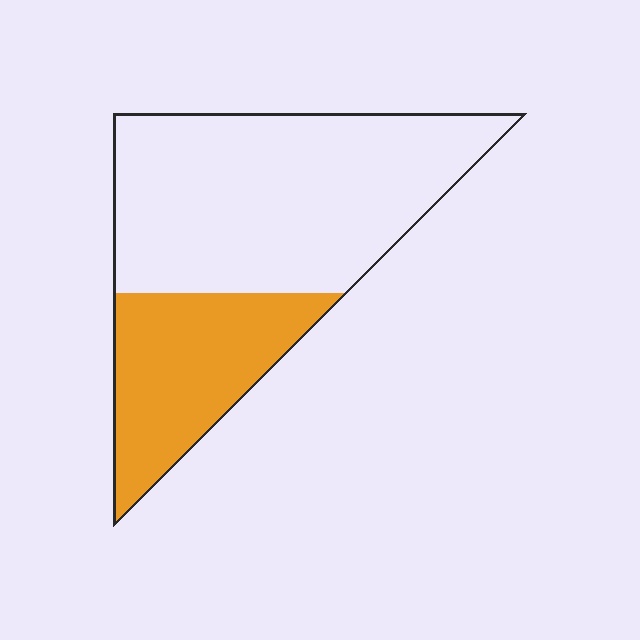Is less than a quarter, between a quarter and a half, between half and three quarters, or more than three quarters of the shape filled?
Between a quarter and a half.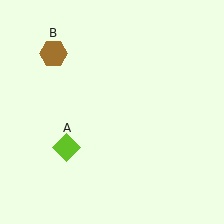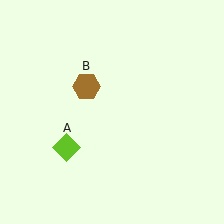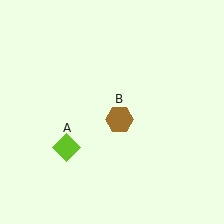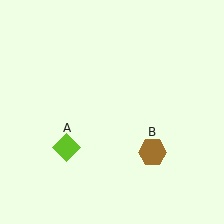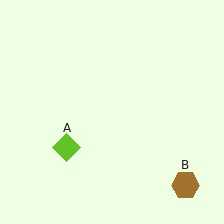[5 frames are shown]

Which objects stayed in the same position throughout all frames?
Lime diamond (object A) remained stationary.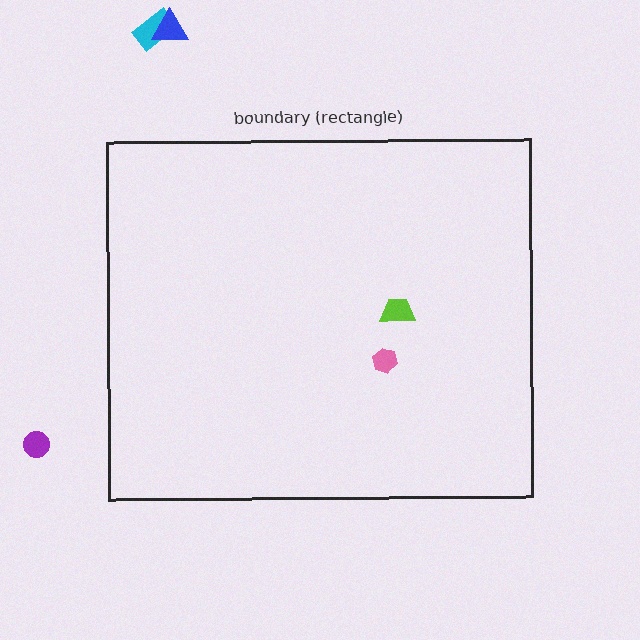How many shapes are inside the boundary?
2 inside, 3 outside.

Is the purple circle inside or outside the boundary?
Outside.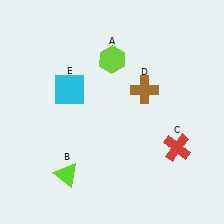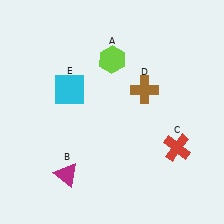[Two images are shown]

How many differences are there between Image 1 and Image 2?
There is 1 difference between the two images.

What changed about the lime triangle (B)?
In Image 1, B is lime. In Image 2, it changed to magenta.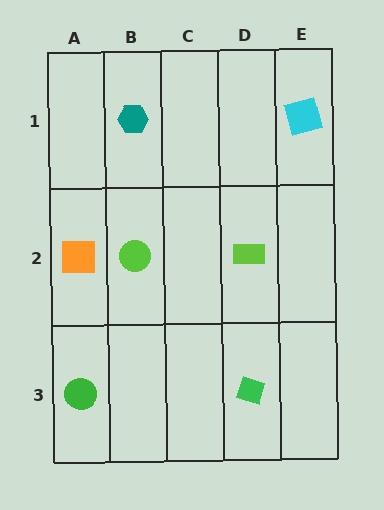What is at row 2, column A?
An orange square.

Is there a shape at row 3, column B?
No, that cell is empty.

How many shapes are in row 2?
3 shapes.